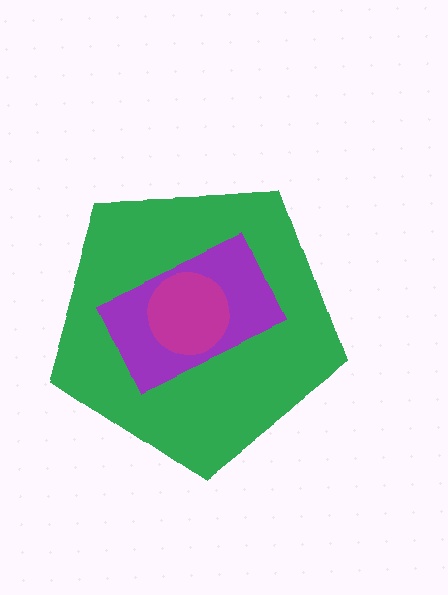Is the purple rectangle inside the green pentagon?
Yes.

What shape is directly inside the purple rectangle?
The magenta circle.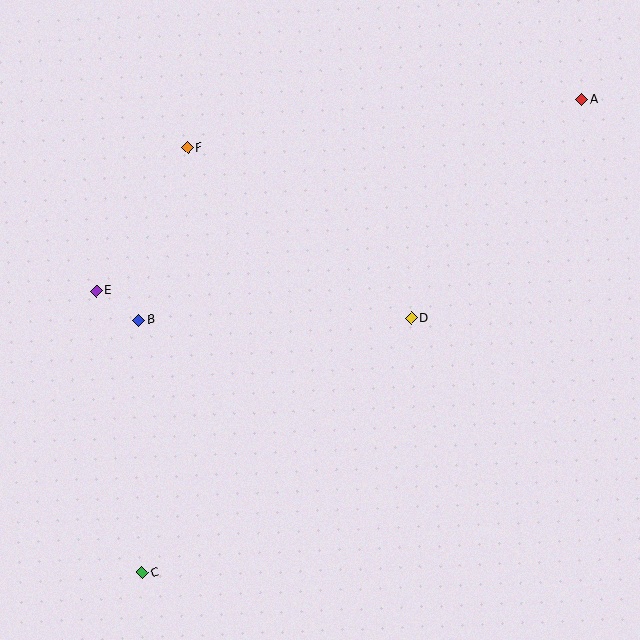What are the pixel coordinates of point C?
Point C is at (142, 573).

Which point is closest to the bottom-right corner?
Point D is closest to the bottom-right corner.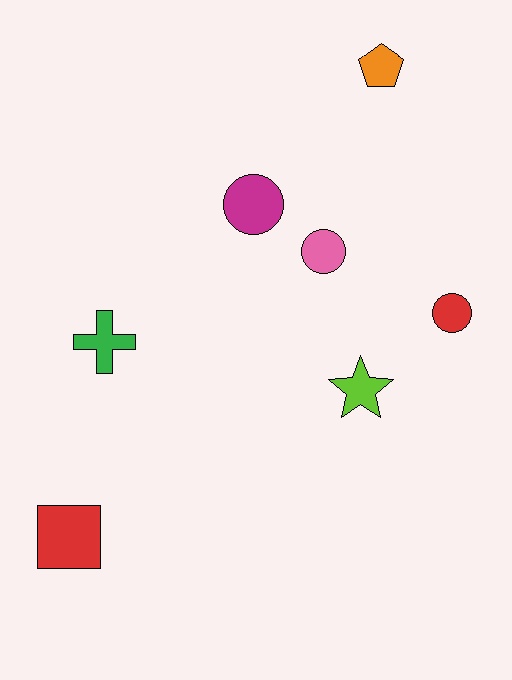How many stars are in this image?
There is 1 star.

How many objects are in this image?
There are 7 objects.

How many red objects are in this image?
There are 2 red objects.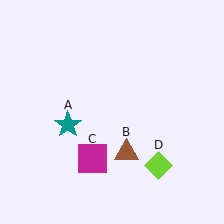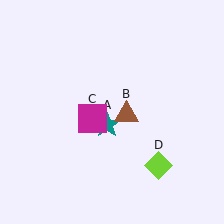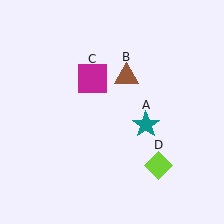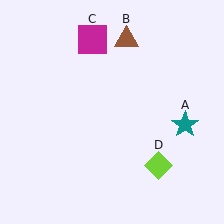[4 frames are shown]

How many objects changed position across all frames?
3 objects changed position: teal star (object A), brown triangle (object B), magenta square (object C).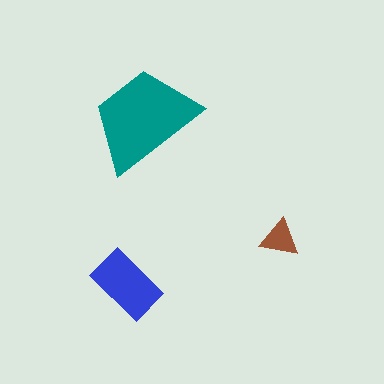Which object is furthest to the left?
The blue rectangle is leftmost.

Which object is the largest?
The teal trapezoid.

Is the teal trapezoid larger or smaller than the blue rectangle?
Larger.